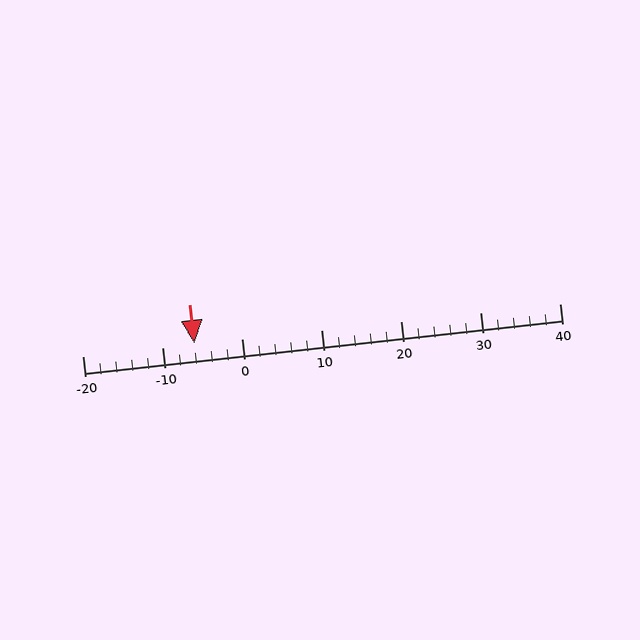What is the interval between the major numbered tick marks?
The major tick marks are spaced 10 units apart.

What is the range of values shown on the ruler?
The ruler shows values from -20 to 40.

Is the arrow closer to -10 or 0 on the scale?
The arrow is closer to -10.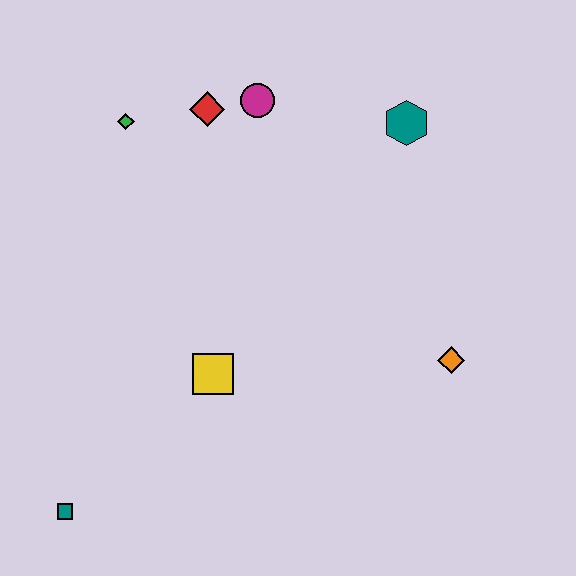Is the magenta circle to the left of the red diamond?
No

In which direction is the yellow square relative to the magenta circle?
The yellow square is below the magenta circle.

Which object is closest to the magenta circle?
The red diamond is closest to the magenta circle.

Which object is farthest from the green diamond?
The orange diamond is farthest from the green diamond.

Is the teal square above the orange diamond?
No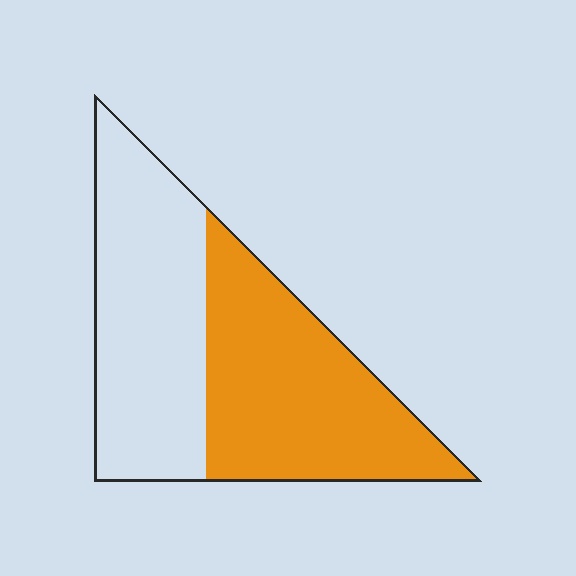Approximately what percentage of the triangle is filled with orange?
Approximately 50%.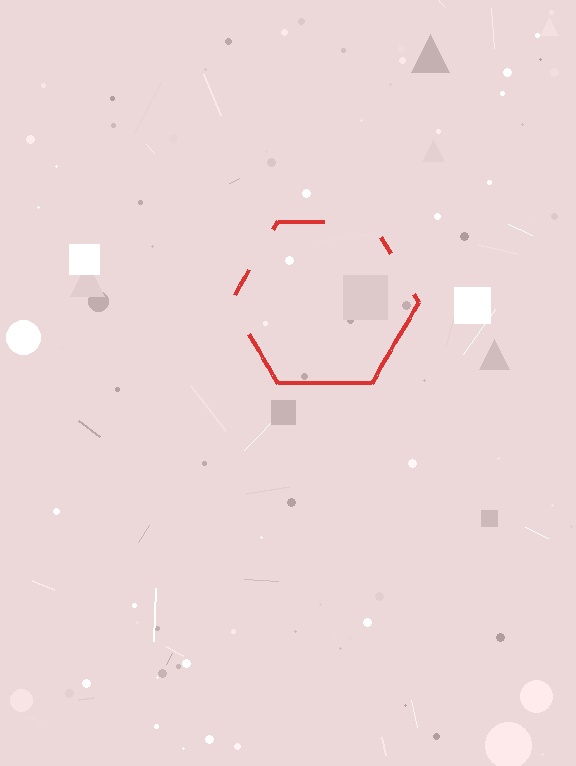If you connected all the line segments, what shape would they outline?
They would outline a hexagon.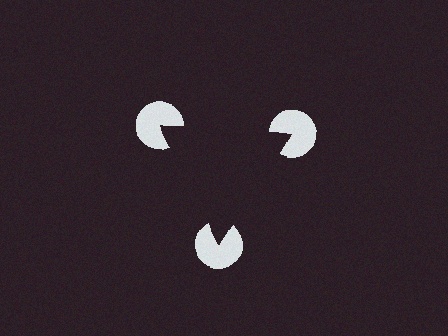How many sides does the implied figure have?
3 sides.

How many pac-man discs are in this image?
There are 3 — one at each vertex of the illusory triangle.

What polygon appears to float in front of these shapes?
An illusory triangle — its edges are inferred from the aligned wedge cuts in the pac-man discs, not physically drawn.